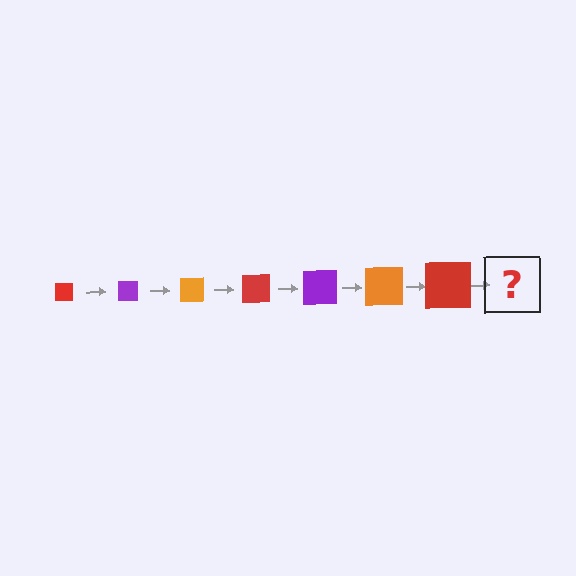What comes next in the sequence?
The next element should be a purple square, larger than the previous one.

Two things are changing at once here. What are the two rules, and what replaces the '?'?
The two rules are that the square grows larger each step and the color cycles through red, purple, and orange. The '?' should be a purple square, larger than the previous one.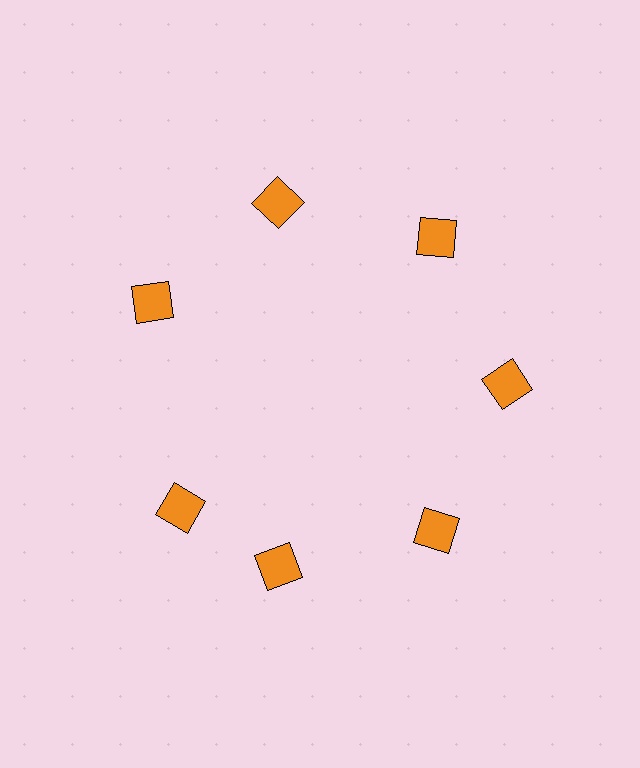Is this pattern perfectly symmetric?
No. The 7 orange squares are arranged in a ring, but one element near the 8 o'clock position is rotated out of alignment along the ring, breaking the 7-fold rotational symmetry.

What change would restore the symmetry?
The symmetry would be restored by rotating it back into even spacing with its neighbors so that all 7 squares sit at equal angles and equal distance from the center.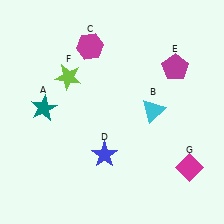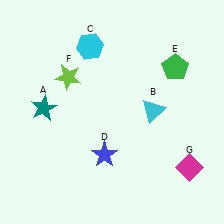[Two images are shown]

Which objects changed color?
C changed from magenta to cyan. E changed from magenta to green.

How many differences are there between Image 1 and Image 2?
There are 2 differences between the two images.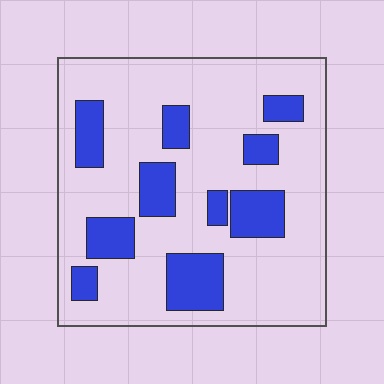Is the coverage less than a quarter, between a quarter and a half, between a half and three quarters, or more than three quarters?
Less than a quarter.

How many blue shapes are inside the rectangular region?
10.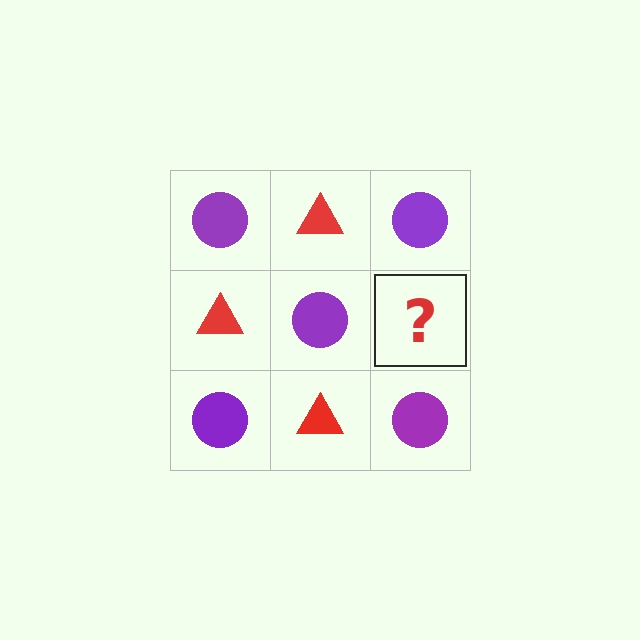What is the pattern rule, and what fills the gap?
The rule is that it alternates purple circle and red triangle in a checkerboard pattern. The gap should be filled with a red triangle.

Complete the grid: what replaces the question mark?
The question mark should be replaced with a red triangle.